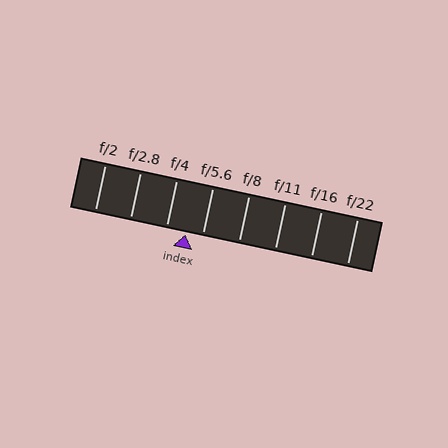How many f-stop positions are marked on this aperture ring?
There are 8 f-stop positions marked.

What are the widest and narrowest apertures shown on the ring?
The widest aperture shown is f/2 and the narrowest is f/22.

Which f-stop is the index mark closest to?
The index mark is closest to f/5.6.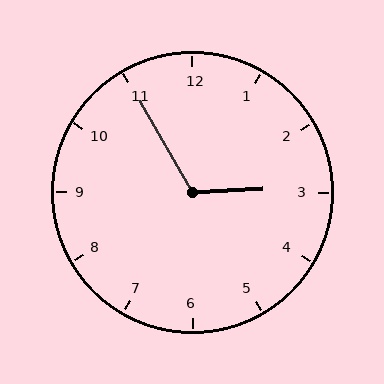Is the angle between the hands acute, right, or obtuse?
It is obtuse.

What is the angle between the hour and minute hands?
Approximately 118 degrees.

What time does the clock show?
2:55.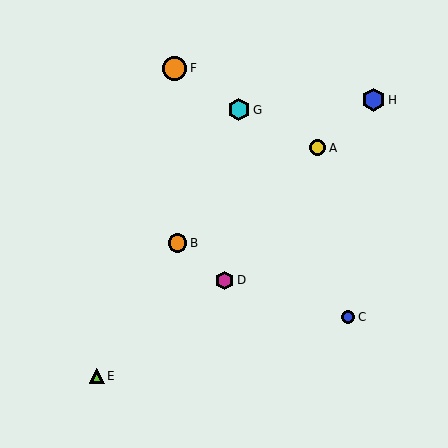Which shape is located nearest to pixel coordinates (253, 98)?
The cyan hexagon (labeled G) at (239, 110) is nearest to that location.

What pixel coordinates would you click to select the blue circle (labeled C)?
Click at (348, 317) to select the blue circle C.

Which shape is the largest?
The orange circle (labeled F) is the largest.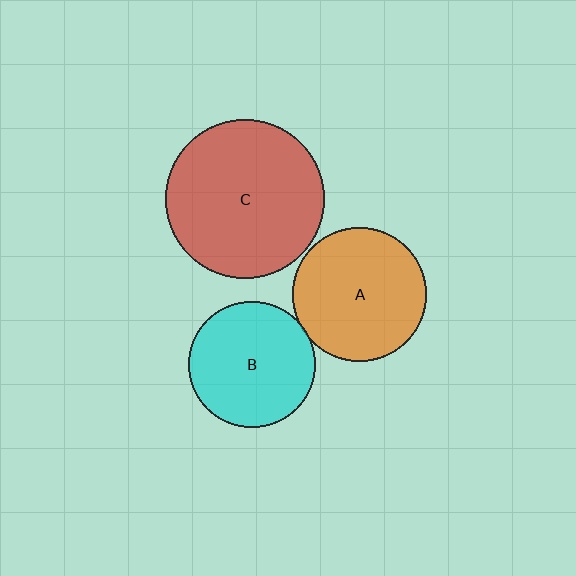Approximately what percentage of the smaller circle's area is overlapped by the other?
Approximately 5%.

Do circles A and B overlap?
Yes.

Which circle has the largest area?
Circle C (red).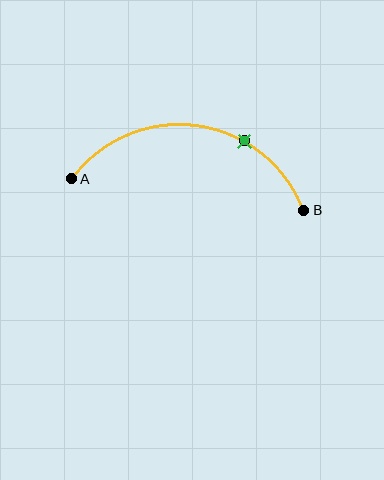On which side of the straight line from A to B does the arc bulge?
The arc bulges above the straight line connecting A and B.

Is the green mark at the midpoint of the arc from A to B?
No. The green mark lies on the arc but is closer to endpoint B. The arc midpoint would be at the point on the curve equidistant along the arc from both A and B.